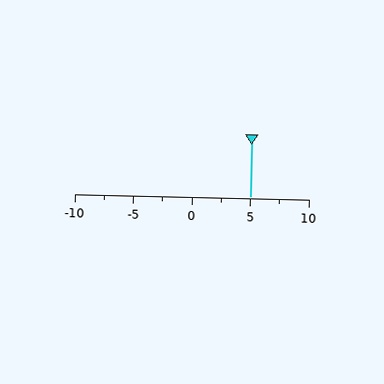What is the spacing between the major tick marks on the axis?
The major ticks are spaced 5 apart.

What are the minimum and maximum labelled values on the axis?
The axis runs from -10 to 10.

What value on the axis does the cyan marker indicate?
The marker indicates approximately 5.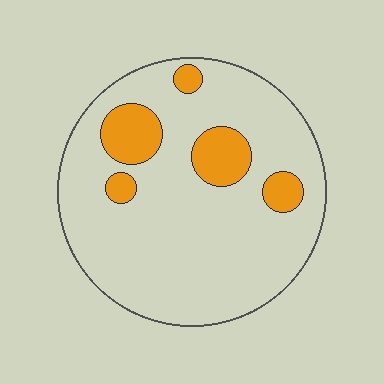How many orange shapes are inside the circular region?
5.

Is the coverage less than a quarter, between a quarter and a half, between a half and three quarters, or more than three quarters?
Less than a quarter.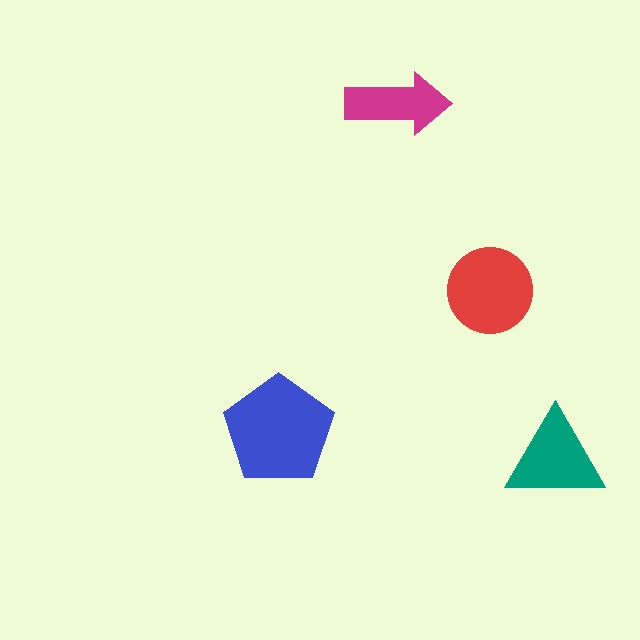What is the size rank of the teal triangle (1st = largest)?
3rd.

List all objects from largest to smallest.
The blue pentagon, the red circle, the teal triangle, the magenta arrow.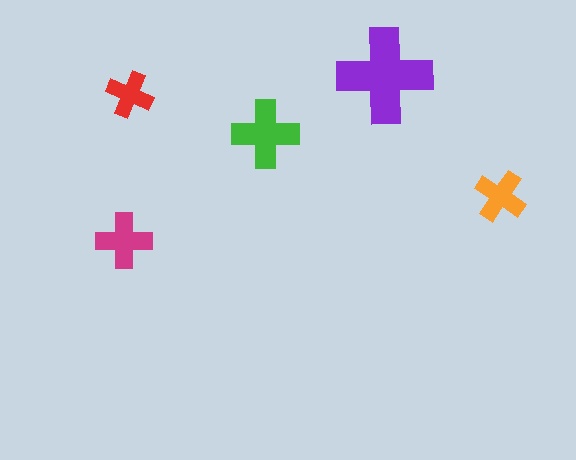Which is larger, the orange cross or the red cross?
The orange one.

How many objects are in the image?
There are 5 objects in the image.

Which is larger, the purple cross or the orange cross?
The purple one.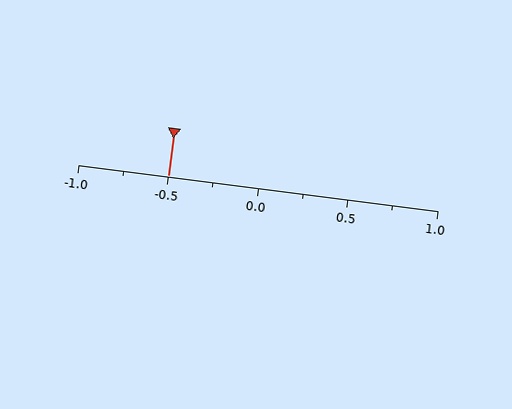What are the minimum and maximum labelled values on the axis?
The axis runs from -1.0 to 1.0.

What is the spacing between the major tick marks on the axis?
The major ticks are spaced 0.5 apart.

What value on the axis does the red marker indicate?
The marker indicates approximately -0.5.